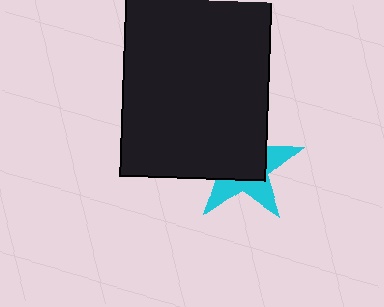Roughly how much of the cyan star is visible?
A small part of it is visible (roughly 39%).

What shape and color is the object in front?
The object in front is a black rectangle.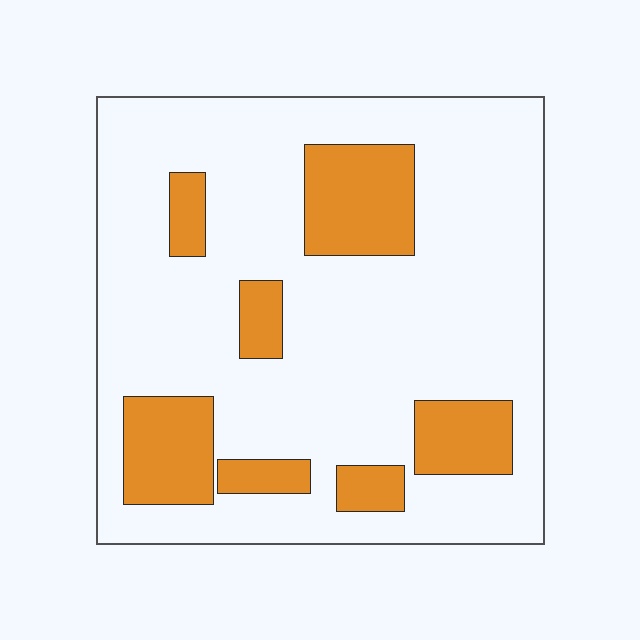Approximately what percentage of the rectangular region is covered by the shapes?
Approximately 20%.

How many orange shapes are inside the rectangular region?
7.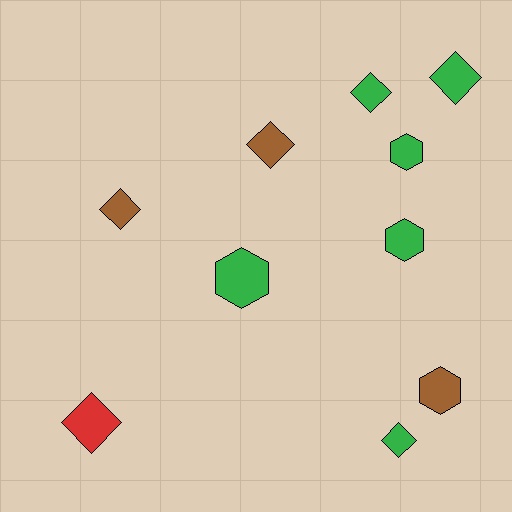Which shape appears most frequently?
Diamond, with 6 objects.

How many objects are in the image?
There are 10 objects.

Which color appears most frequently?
Green, with 6 objects.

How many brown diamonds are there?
There are 2 brown diamonds.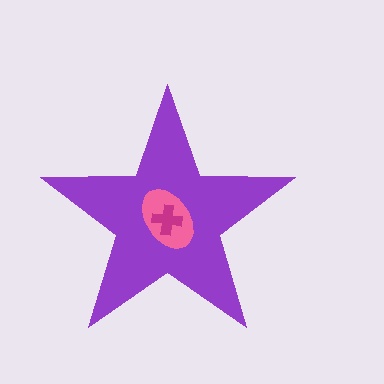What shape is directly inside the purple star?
The pink ellipse.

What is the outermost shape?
The purple star.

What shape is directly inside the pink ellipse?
The magenta cross.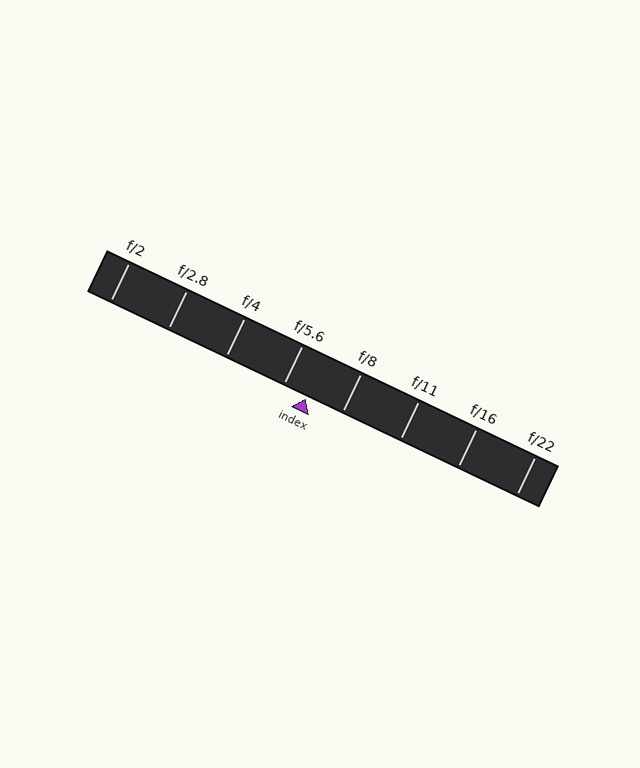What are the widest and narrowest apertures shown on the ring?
The widest aperture shown is f/2 and the narrowest is f/22.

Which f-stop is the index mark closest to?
The index mark is closest to f/5.6.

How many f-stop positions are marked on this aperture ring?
There are 8 f-stop positions marked.